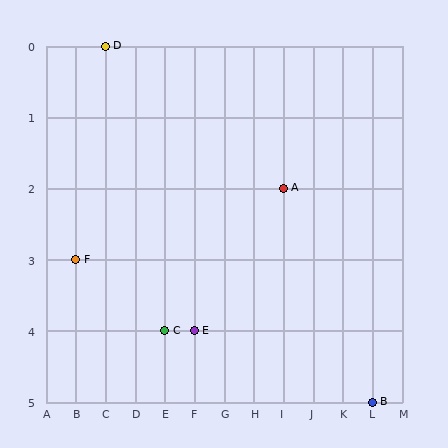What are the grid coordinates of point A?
Point A is at grid coordinates (I, 2).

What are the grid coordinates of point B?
Point B is at grid coordinates (L, 5).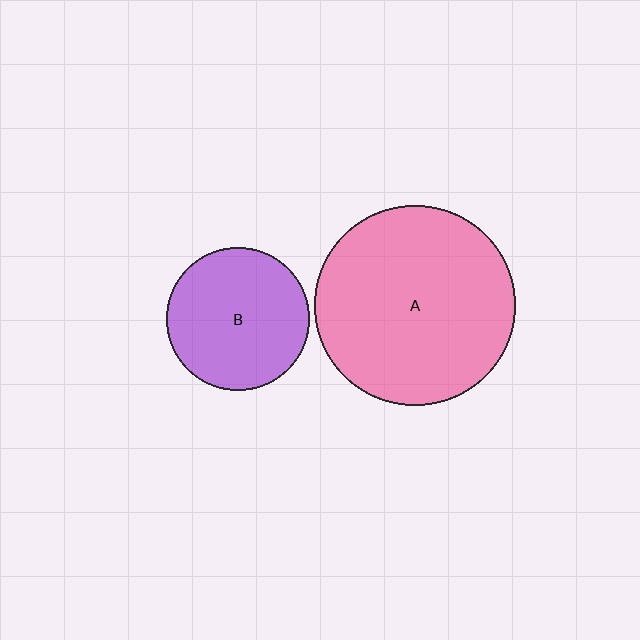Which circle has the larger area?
Circle A (pink).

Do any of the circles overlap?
No, none of the circles overlap.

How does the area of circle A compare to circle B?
Approximately 2.0 times.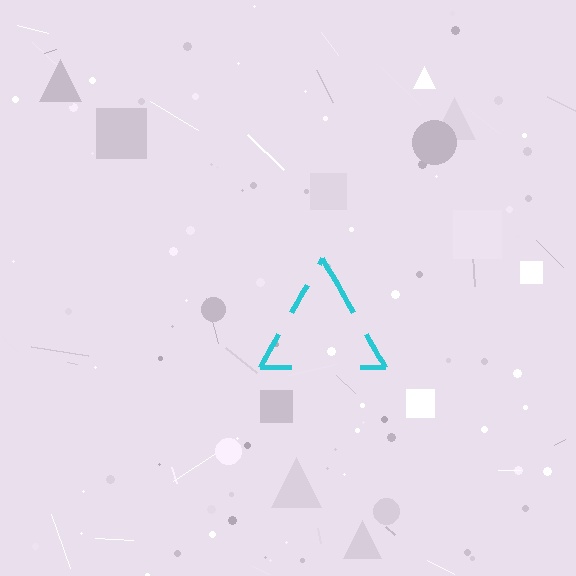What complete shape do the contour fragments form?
The contour fragments form a triangle.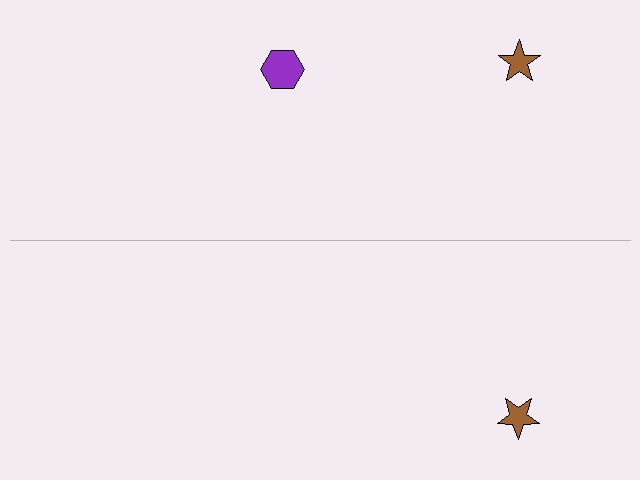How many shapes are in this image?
There are 3 shapes in this image.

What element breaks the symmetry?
A purple hexagon is missing from the bottom side.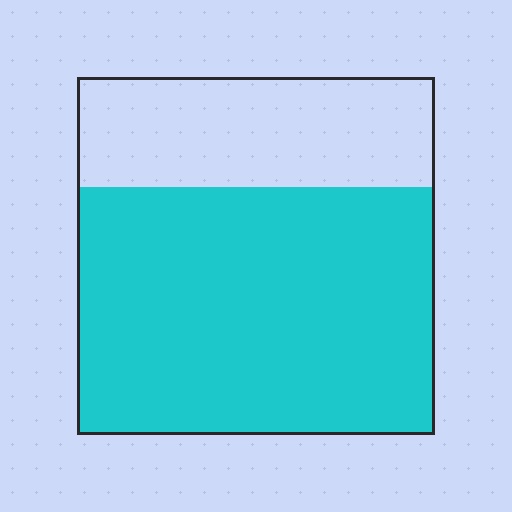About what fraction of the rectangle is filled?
About two thirds (2/3).